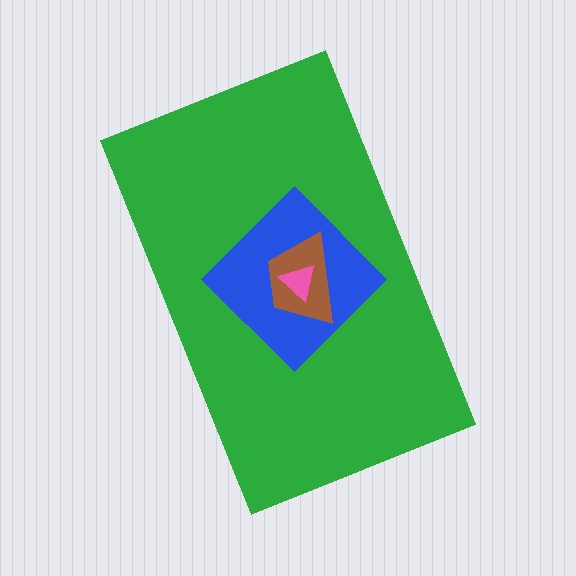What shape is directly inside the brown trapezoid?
The pink triangle.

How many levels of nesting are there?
4.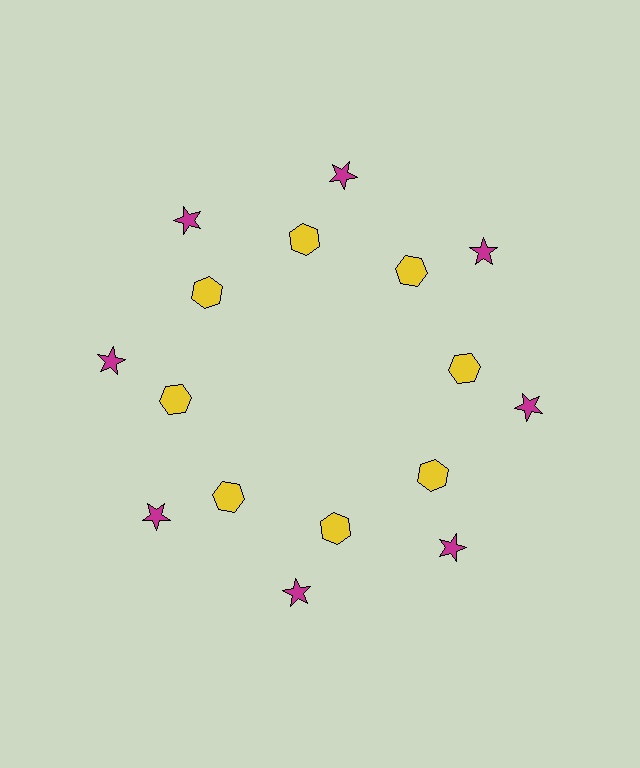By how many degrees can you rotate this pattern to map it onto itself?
The pattern maps onto itself every 45 degrees of rotation.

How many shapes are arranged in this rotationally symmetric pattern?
There are 16 shapes, arranged in 8 groups of 2.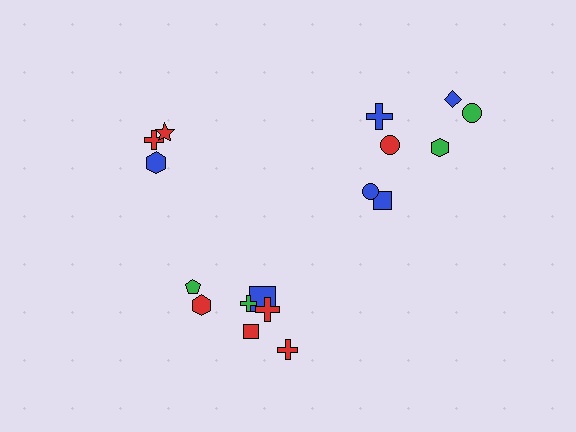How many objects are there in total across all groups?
There are 17 objects.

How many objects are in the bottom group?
There are 7 objects.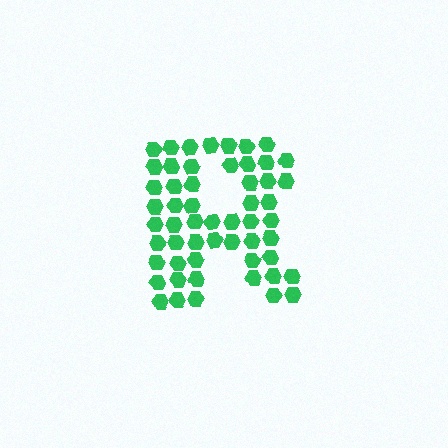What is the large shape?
The large shape is the letter R.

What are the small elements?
The small elements are hexagons.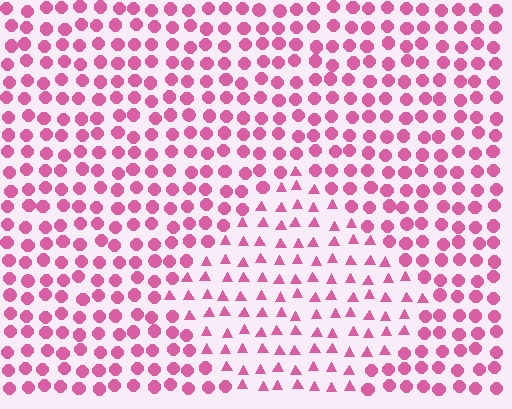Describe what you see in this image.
The image is filled with small pink elements arranged in a uniform grid. A diamond-shaped region contains triangles, while the surrounding area contains circles. The boundary is defined purely by the change in element shape.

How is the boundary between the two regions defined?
The boundary is defined by a change in element shape: triangles inside vs. circles outside. All elements share the same color and spacing.